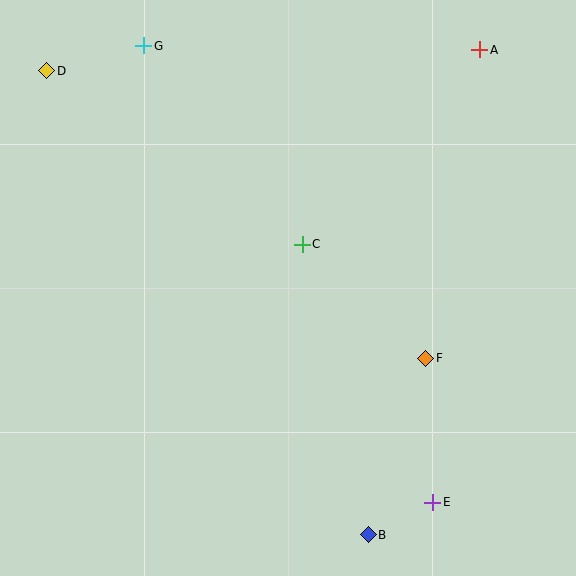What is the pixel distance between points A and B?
The distance between A and B is 498 pixels.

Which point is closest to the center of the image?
Point C at (302, 244) is closest to the center.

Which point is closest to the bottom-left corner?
Point B is closest to the bottom-left corner.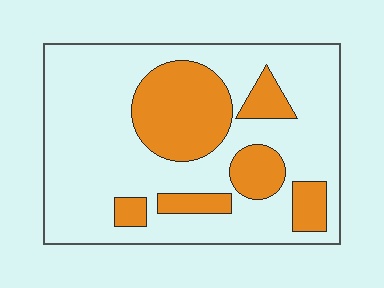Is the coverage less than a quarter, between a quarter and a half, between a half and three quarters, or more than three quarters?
Between a quarter and a half.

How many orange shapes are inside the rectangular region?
6.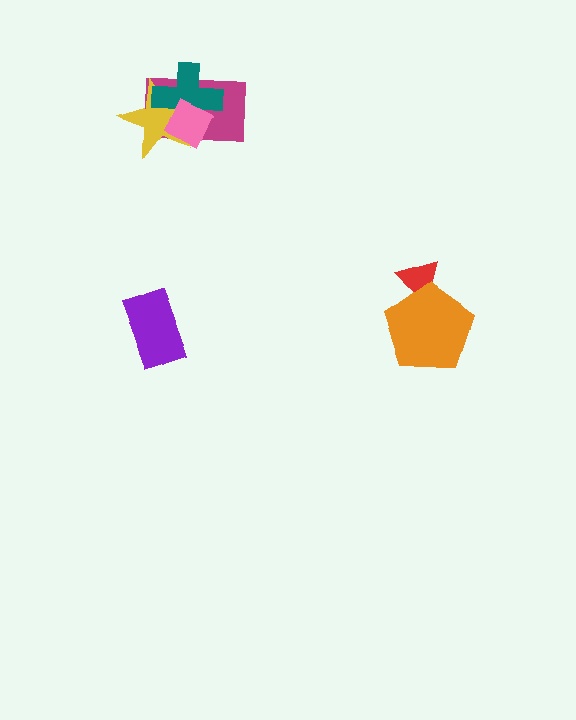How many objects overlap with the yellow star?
3 objects overlap with the yellow star.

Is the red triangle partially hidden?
Yes, it is partially covered by another shape.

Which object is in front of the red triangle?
The orange pentagon is in front of the red triangle.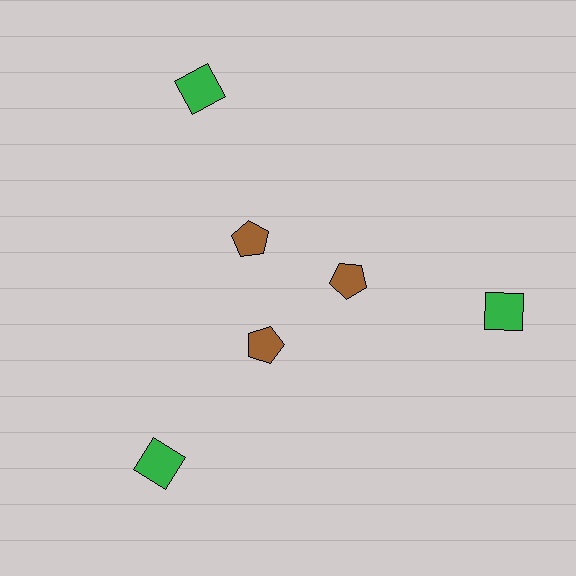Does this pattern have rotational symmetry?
Yes, this pattern has 3-fold rotational symmetry. It looks the same after rotating 120 degrees around the center.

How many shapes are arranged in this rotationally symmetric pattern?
There are 6 shapes, arranged in 3 groups of 2.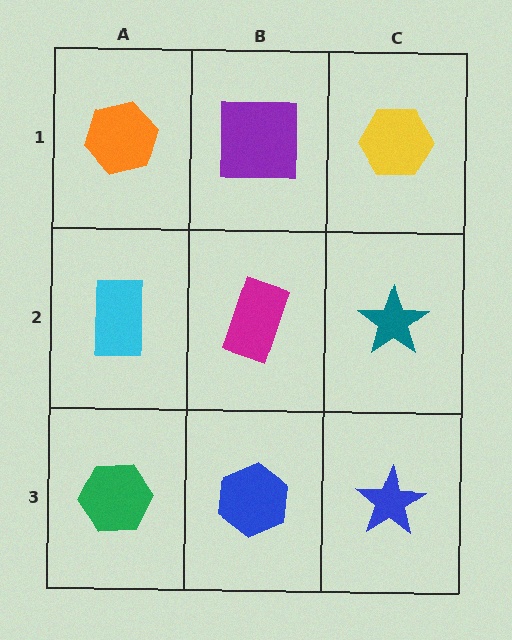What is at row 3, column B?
A blue hexagon.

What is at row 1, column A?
An orange hexagon.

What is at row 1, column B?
A purple square.